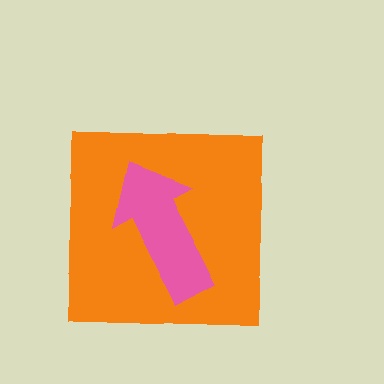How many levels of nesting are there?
2.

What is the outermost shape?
The orange square.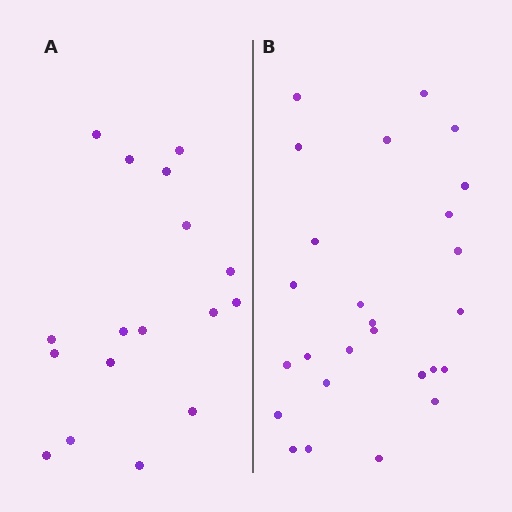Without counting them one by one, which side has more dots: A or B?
Region B (the right region) has more dots.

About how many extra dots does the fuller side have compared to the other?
Region B has roughly 8 or so more dots than region A.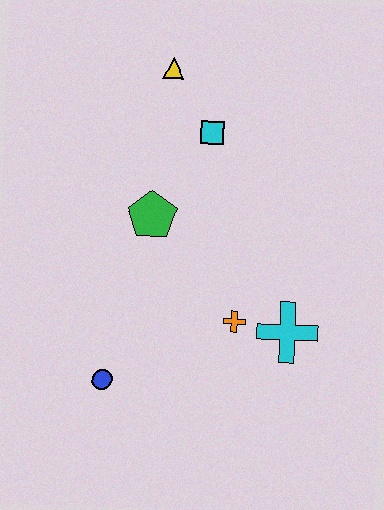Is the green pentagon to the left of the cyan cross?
Yes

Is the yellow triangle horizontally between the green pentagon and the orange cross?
Yes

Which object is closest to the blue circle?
The orange cross is closest to the blue circle.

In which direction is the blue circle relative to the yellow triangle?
The blue circle is below the yellow triangle.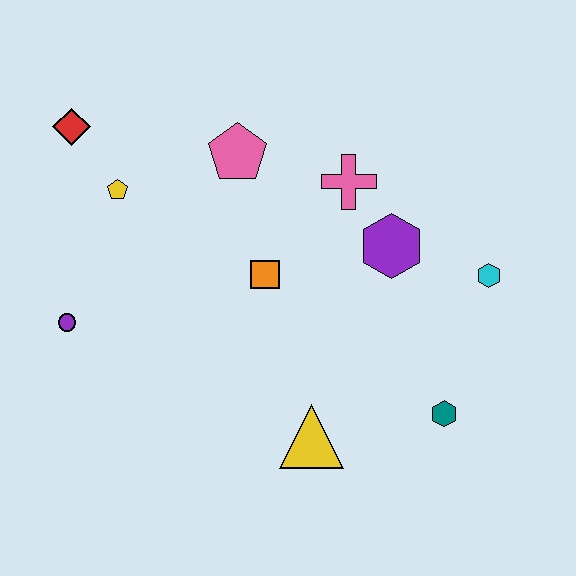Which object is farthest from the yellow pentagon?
The teal hexagon is farthest from the yellow pentagon.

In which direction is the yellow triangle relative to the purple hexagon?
The yellow triangle is below the purple hexagon.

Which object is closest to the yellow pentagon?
The red diamond is closest to the yellow pentagon.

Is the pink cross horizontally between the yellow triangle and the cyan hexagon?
Yes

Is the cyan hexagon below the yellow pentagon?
Yes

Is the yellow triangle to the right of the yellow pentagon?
Yes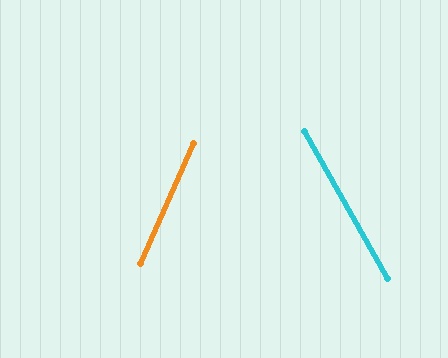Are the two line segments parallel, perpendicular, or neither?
Neither parallel nor perpendicular — they differ by about 53°.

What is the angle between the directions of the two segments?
Approximately 53 degrees.